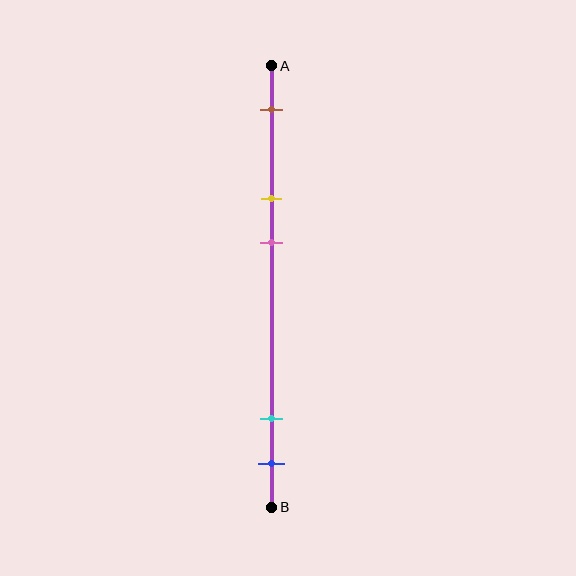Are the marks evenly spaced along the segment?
No, the marks are not evenly spaced.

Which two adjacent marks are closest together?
The cyan and blue marks are the closest adjacent pair.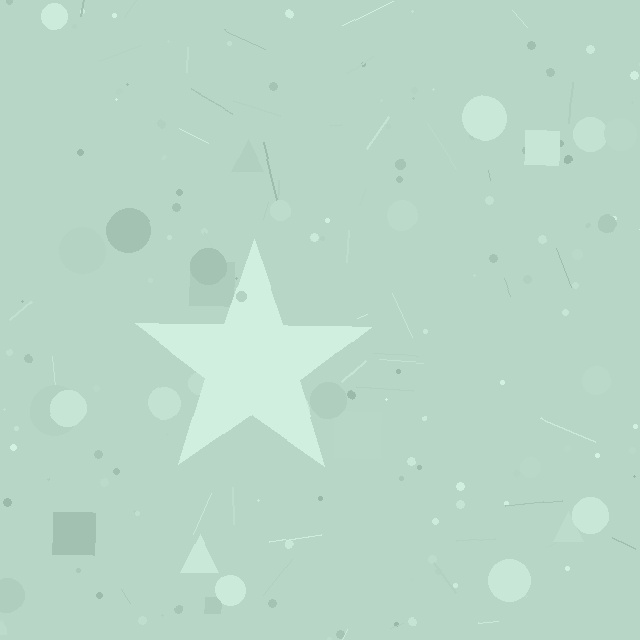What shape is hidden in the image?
A star is hidden in the image.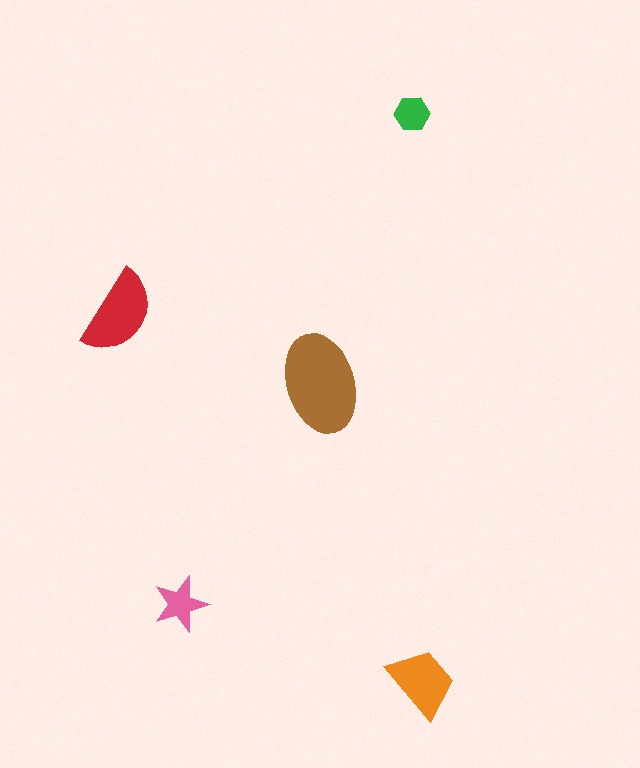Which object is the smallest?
The green hexagon.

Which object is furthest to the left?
The red semicircle is leftmost.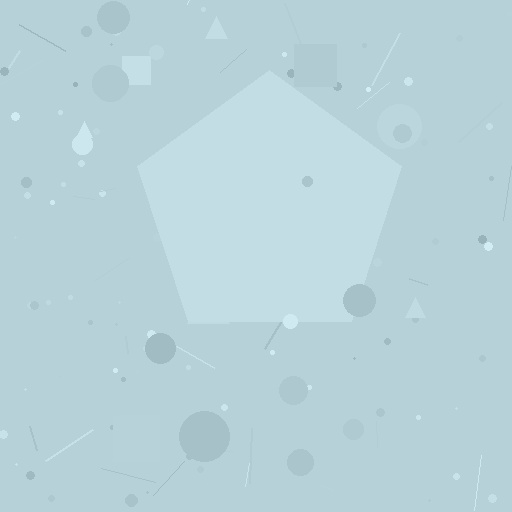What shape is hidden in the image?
A pentagon is hidden in the image.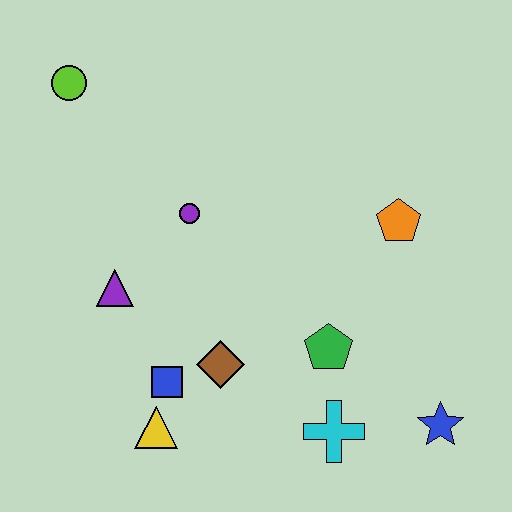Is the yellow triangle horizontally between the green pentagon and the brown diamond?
No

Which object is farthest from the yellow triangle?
The lime circle is farthest from the yellow triangle.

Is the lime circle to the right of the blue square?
No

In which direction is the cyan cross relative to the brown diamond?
The cyan cross is to the right of the brown diamond.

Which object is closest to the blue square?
The yellow triangle is closest to the blue square.